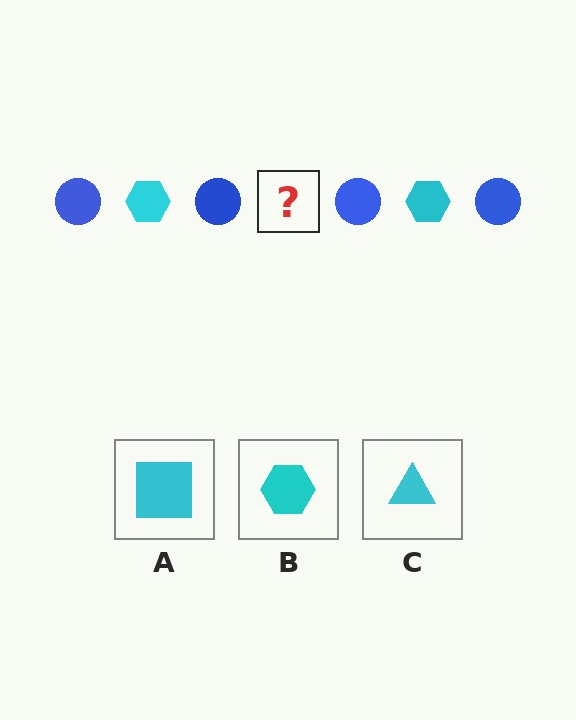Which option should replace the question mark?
Option B.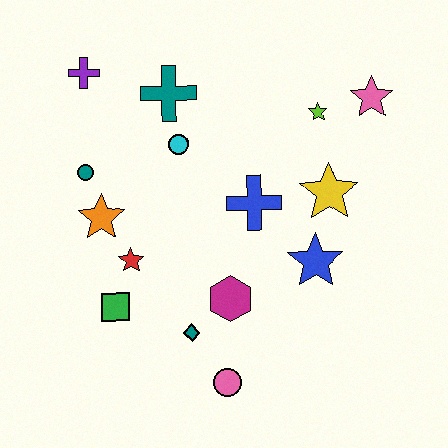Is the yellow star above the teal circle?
No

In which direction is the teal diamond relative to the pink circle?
The teal diamond is above the pink circle.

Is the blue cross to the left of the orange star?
No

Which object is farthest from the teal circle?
The pink star is farthest from the teal circle.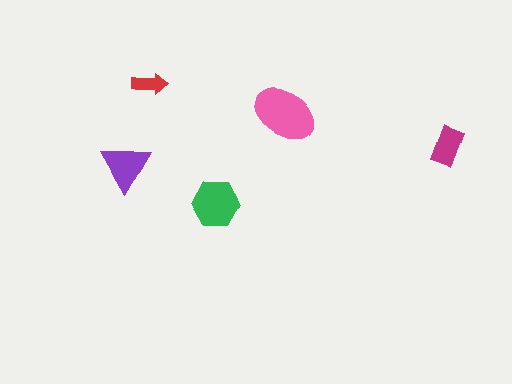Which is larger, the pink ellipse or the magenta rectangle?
The pink ellipse.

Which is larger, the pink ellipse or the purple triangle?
The pink ellipse.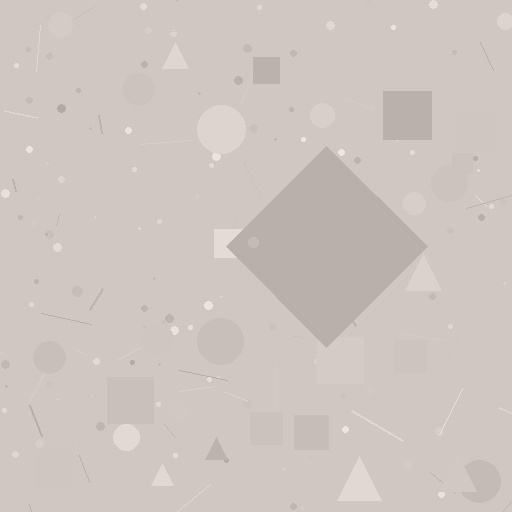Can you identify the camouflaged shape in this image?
The camouflaged shape is a diamond.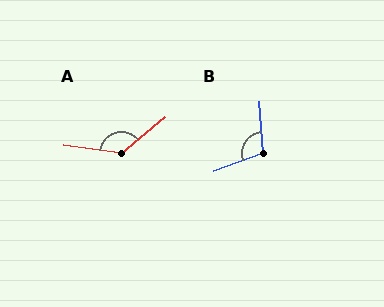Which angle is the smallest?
B, at approximately 107 degrees.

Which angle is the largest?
A, at approximately 132 degrees.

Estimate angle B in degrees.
Approximately 107 degrees.